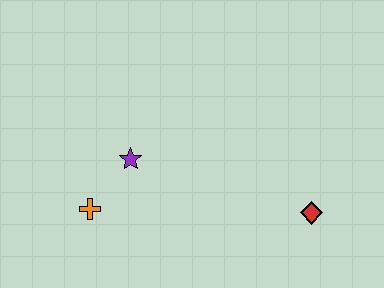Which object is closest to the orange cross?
The purple star is closest to the orange cross.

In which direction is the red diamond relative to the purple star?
The red diamond is to the right of the purple star.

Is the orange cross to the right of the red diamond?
No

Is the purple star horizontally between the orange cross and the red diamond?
Yes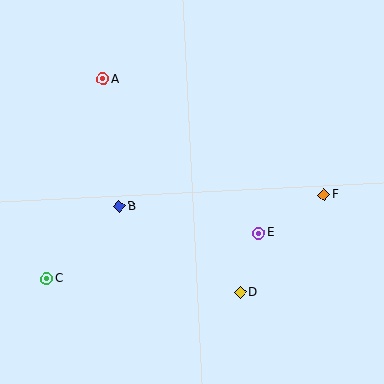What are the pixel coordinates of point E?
Point E is at (259, 233).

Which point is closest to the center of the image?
Point B at (120, 206) is closest to the center.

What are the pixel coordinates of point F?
Point F is at (324, 195).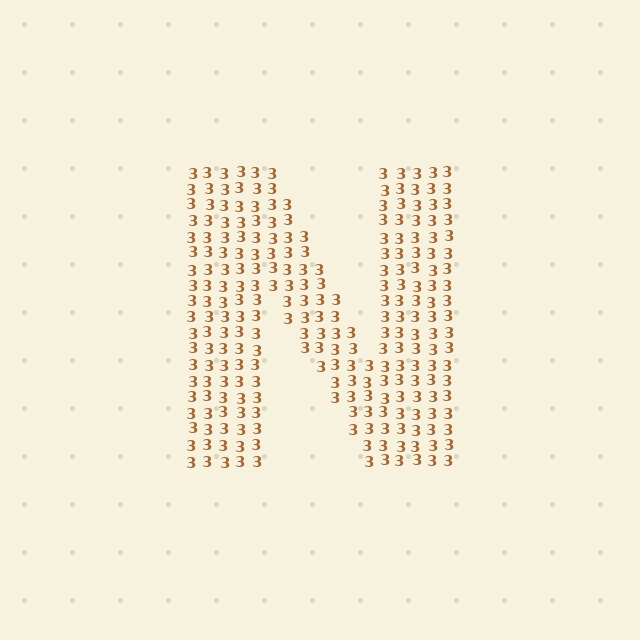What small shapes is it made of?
It is made of small digit 3's.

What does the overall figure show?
The overall figure shows the letter N.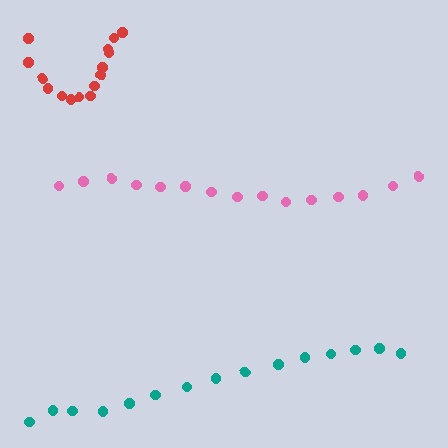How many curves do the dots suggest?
There are 3 distinct paths.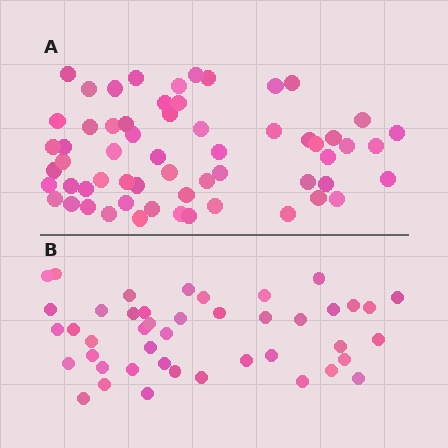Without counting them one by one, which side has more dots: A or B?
Region A (the top region) has more dots.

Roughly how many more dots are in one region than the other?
Region A has approximately 15 more dots than region B.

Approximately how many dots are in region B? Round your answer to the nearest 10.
About 40 dots. (The exact count is 44, which rounds to 40.)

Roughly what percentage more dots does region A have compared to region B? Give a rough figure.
About 35% more.